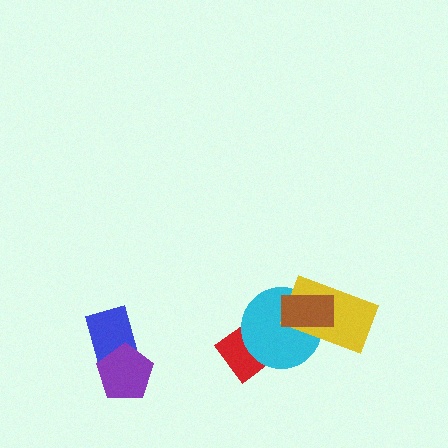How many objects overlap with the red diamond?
1 object overlaps with the red diamond.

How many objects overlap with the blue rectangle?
1 object overlaps with the blue rectangle.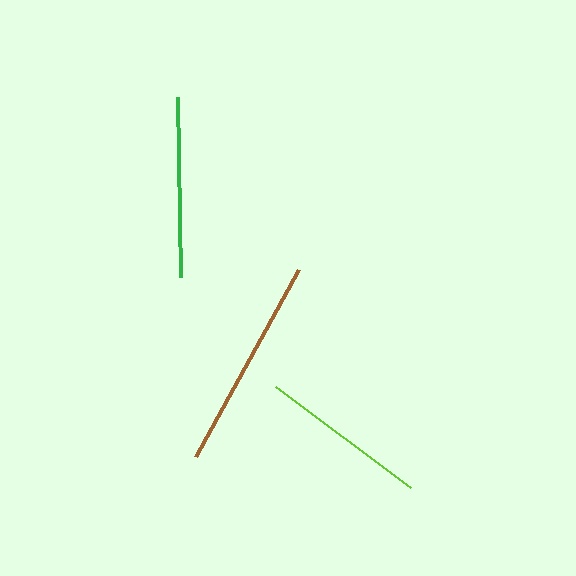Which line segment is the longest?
The brown line is the longest at approximately 213 pixels.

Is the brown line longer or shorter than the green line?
The brown line is longer than the green line.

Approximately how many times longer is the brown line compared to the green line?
The brown line is approximately 1.2 times the length of the green line.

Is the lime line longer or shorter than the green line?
The green line is longer than the lime line.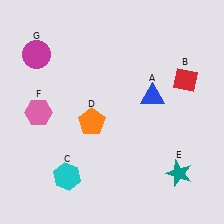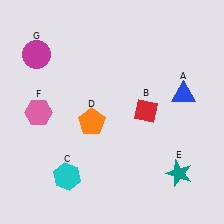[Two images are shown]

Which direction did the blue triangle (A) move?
The blue triangle (A) moved right.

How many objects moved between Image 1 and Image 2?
2 objects moved between the two images.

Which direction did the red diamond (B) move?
The red diamond (B) moved left.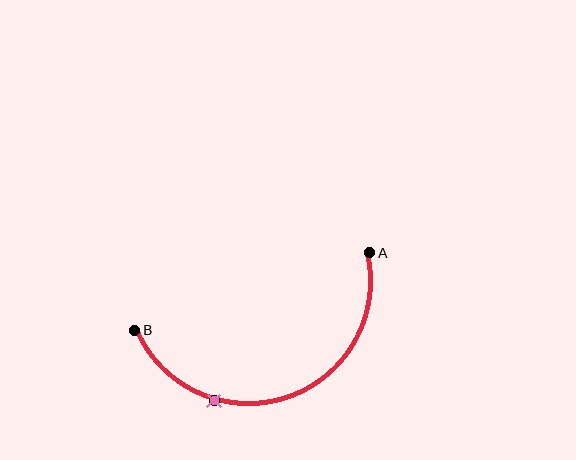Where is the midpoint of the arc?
The arc midpoint is the point on the curve farthest from the straight line joining A and B. It sits below that line.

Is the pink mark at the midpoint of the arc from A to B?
No. The pink mark lies on the arc but is closer to endpoint B. The arc midpoint would be at the point on the curve equidistant along the arc from both A and B.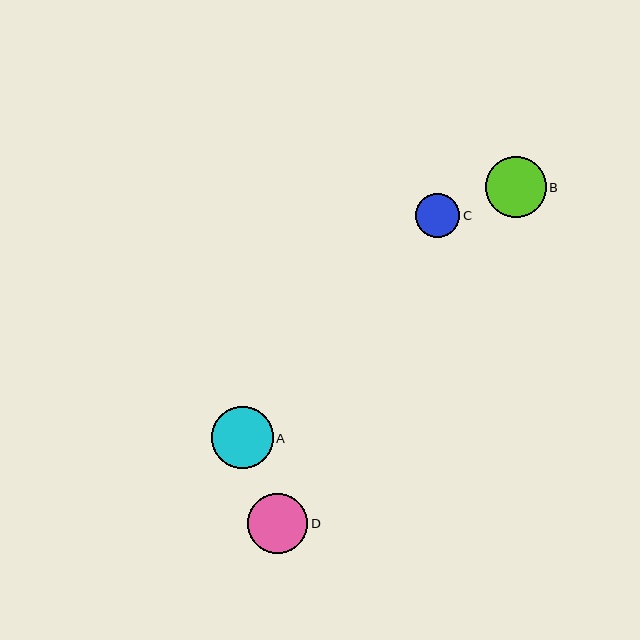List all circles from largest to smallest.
From largest to smallest: A, B, D, C.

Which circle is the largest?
Circle A is the largest with a size of approximately 62 pixels.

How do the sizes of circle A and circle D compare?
Circle A and circle D are approximately the same size.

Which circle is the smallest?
Circle C is the smallest with a size of approximately 44 pixels.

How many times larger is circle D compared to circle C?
Circle D is approximately 1.4 times the size of circle C.